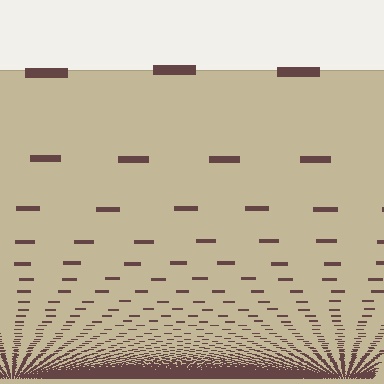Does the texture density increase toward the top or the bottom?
Density increases toward the bottom.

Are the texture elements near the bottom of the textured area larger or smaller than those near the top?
Smaller. The gradient is inverted — elements near the bottom are smaller and denser.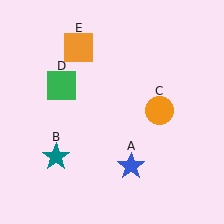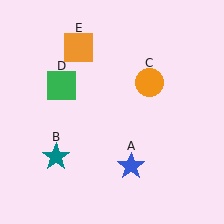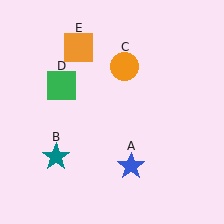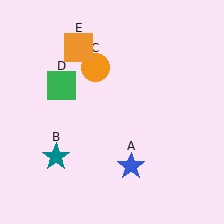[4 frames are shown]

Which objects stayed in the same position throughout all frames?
Blue star (object A) and teal star (object B) and green square (object D) and orange square (object E) remained stationary.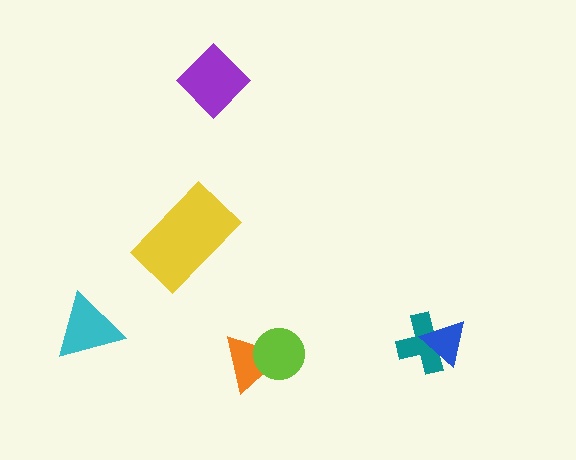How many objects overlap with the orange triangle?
1 object overlaps with the orange triangle.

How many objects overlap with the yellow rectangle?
0 objects overlap with the yellow rectangle.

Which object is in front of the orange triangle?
The lime circle is in front of the orange triangle.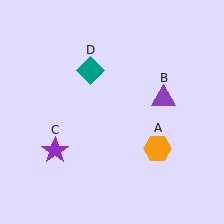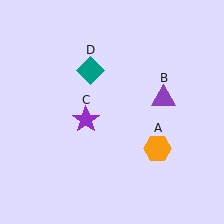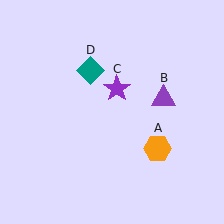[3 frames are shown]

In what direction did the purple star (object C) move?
The purple star (object C) moved up and to the right.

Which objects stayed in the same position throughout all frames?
Orange hexagon (object A) and purple triangle (object B) and teal diamond (object D) remained stationary.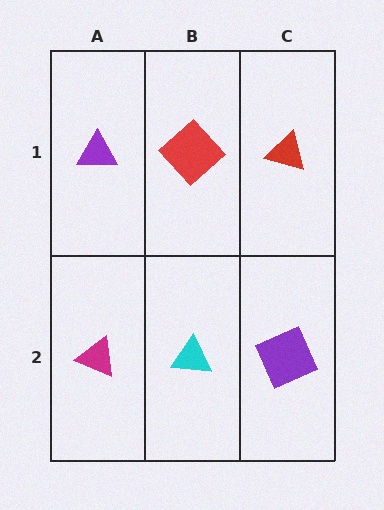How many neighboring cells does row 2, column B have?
3.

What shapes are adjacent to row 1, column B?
A cyan triangle (row 2, column B), a purple triangle (row 1, column A), a red triangle (row 1, column C).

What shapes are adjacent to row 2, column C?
A red triangle (row 1, column C), a cyan triangle (row 2, column B).